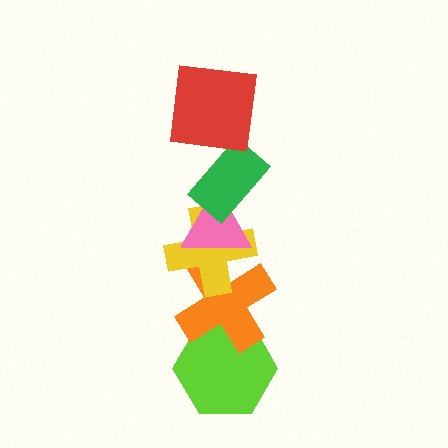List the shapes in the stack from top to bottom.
From top to bottom: the red square, the green rectangle, the pink triangle, the yellow cross, the orange cross, the lime hexagon.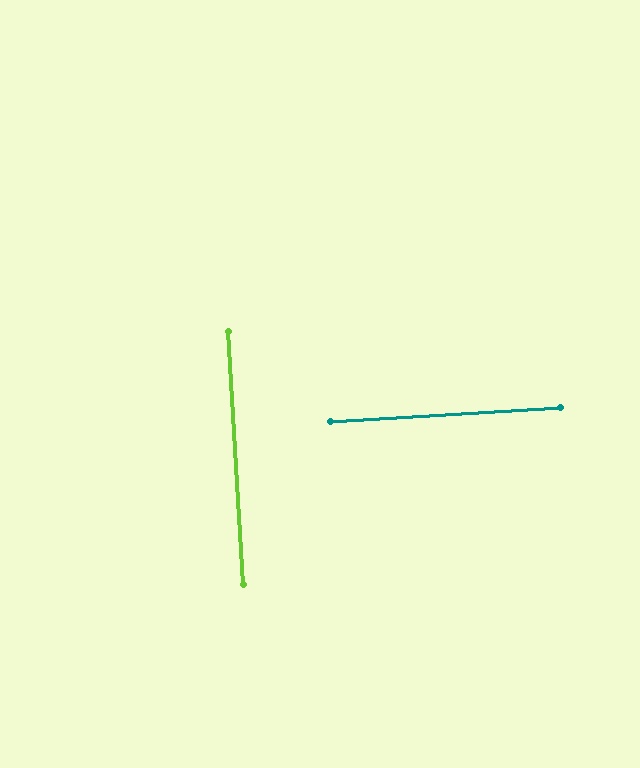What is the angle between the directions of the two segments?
Approximately 90 degrees.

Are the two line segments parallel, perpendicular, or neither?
Perpendicular — they meet at approximately 90°.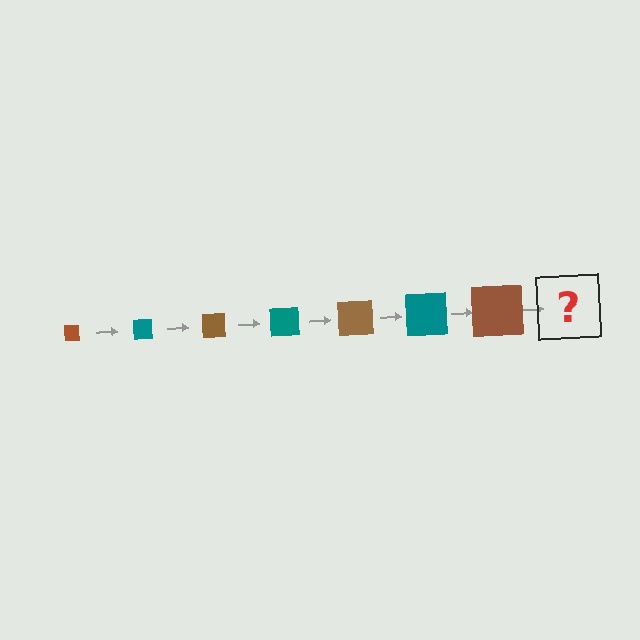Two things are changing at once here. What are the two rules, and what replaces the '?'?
The two rules are that the square grows larger each step and the color cycles through brown and teal. The '?' should be a teal square, larger than the previous one.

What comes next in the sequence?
The next element should be a teal square, larger than the previous one.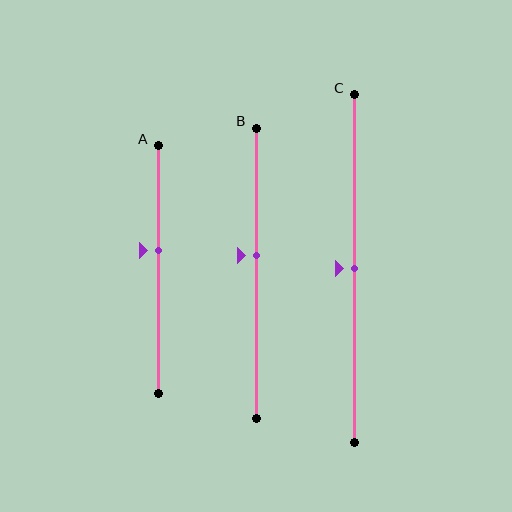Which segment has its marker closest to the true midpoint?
Segment C has its marker closest to the true midpoint.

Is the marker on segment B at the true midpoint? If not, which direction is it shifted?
No, the marker on segment B is shifted upward by about 6% of the segment length.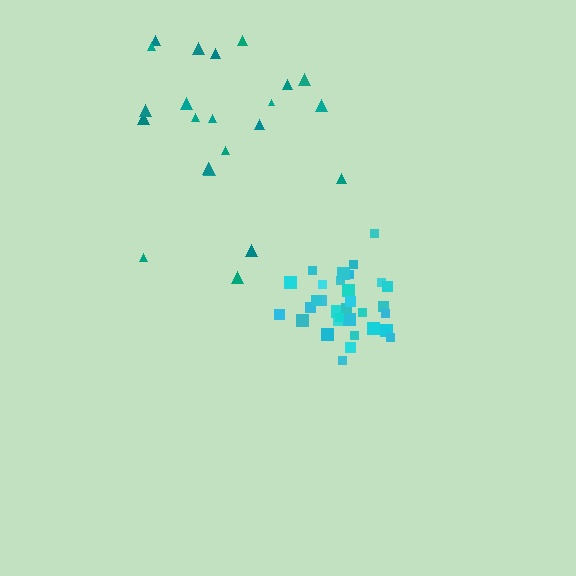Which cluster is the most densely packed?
Cyan.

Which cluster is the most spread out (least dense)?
Teal.